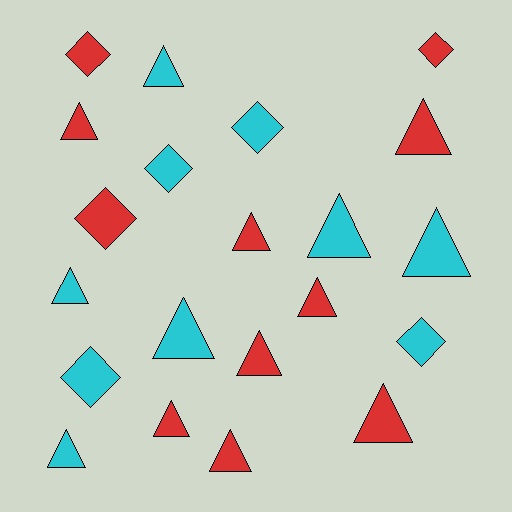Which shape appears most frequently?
Triangle, with 14 objects.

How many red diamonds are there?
There are 3 red diamonds.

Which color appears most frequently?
Red, with 11 objects.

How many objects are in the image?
There are 21 objects.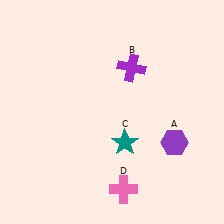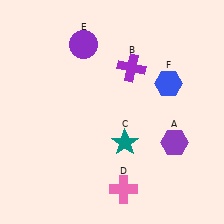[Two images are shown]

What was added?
A purple circle (E), a blue hexagon (F) were added in Image 2.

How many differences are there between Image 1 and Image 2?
There are 2 differences between the two images.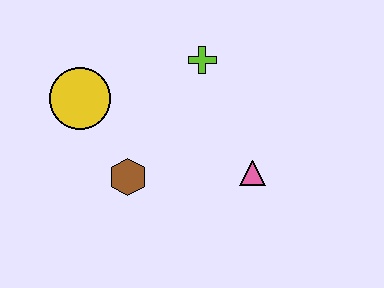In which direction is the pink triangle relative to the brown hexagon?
The pink triangle is to the right of the brown hexagon.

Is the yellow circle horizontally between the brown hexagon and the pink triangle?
No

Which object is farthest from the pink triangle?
The yellow circle is farthest from the pink triangle.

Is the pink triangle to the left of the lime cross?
No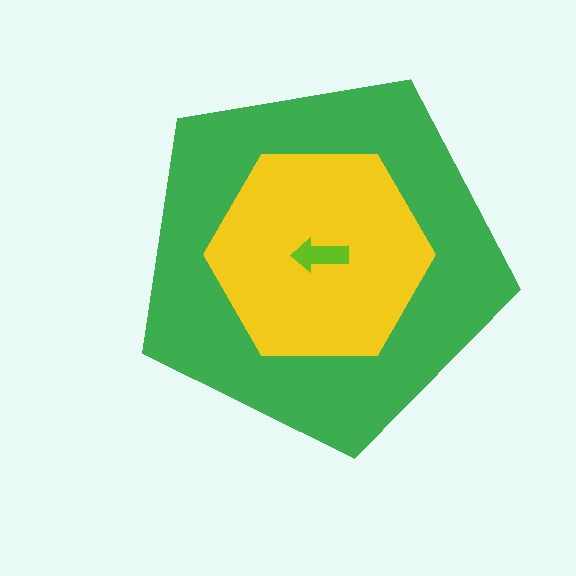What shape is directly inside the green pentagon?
The yellow hexagon.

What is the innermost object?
The lime arrow.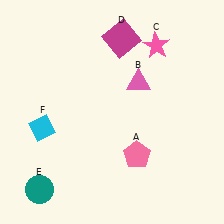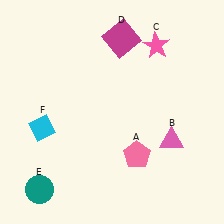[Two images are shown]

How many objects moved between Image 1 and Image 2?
1 object moved between the two images.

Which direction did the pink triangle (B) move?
The pink triangle (B) moved down.